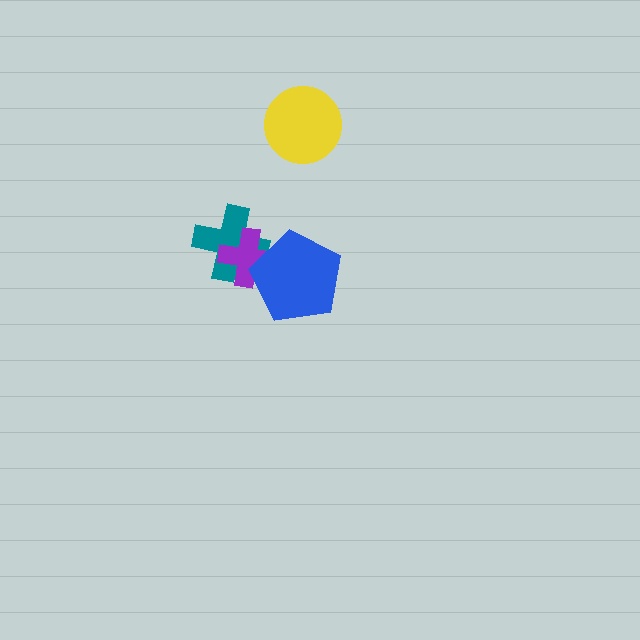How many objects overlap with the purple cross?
2 objects overlap with the purple cross.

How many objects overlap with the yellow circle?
0 objects overlap with the yellow circle.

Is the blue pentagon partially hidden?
No, no other shape covers it.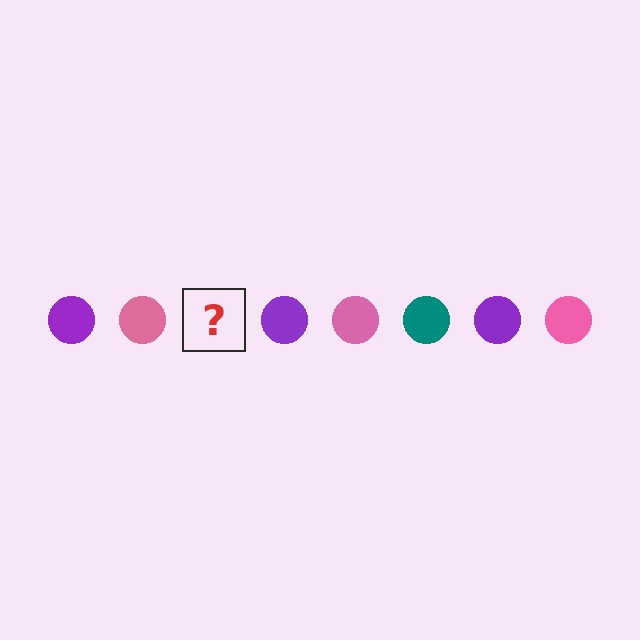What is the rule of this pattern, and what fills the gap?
The rule is that the pattern cycles through purple, pink, teal circles. The gap should be filled with a teal circle.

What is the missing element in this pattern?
The missing element is a teal circle.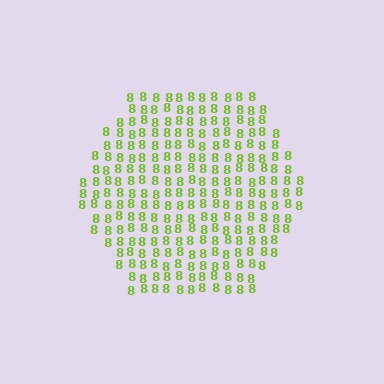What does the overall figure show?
The overall figure shows a hexagon.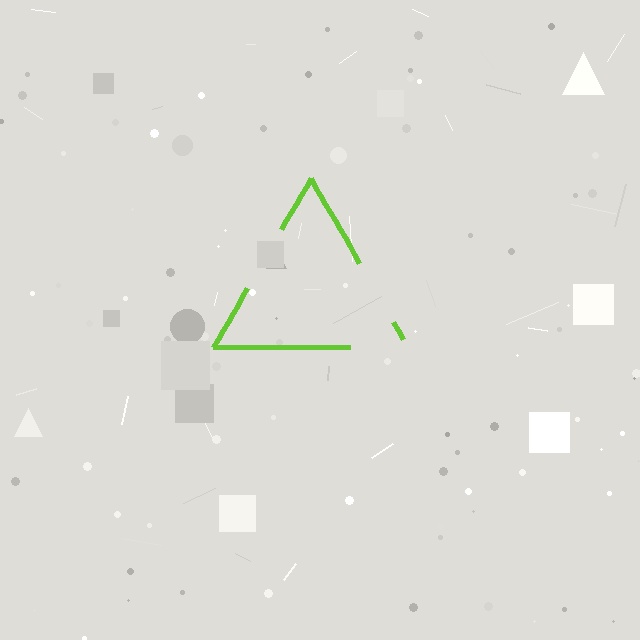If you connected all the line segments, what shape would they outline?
They would outline a triangle.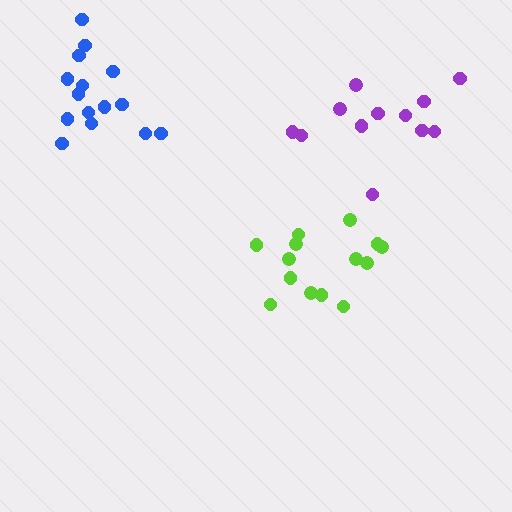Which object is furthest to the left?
The blue cluster is leftmost.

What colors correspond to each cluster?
The clusters are colored: blue, purple, lime.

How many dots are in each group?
Group 1: 15 dots, Group 2: 12 dots, Group 3: 14 dots (41 total).